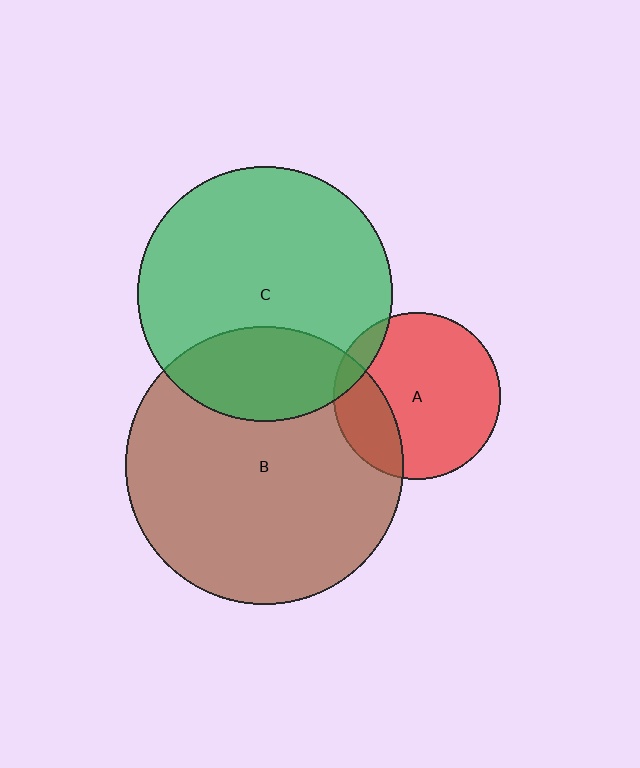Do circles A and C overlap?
Yes.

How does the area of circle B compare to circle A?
Approximately 2.7 times.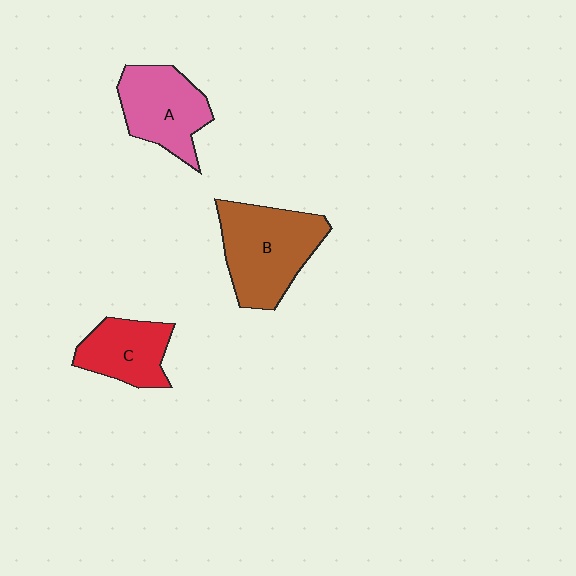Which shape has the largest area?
Shape B (brown).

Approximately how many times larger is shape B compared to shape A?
Approximately 1.3 times.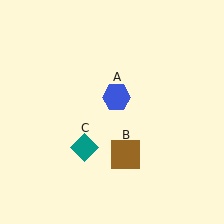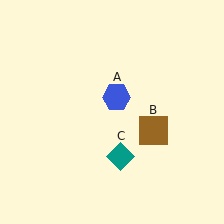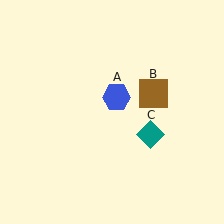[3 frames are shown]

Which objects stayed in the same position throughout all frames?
Blue hexagon (object A) remained stationary.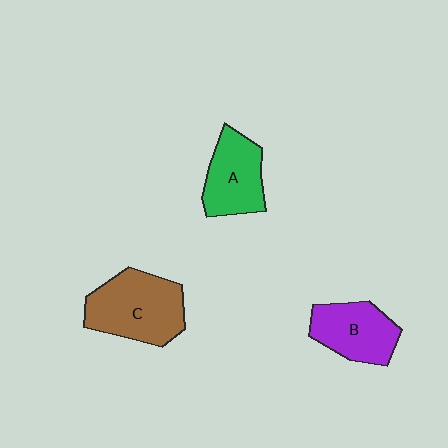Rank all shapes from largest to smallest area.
From largest to smallest: C (brown), B (purple), A (green).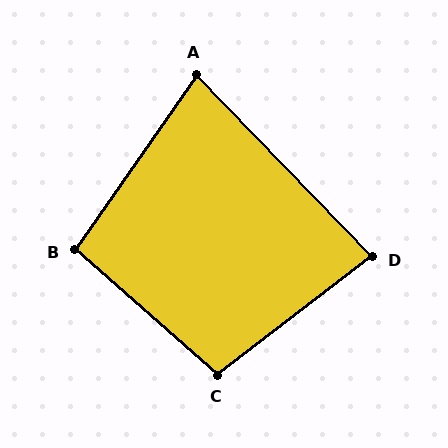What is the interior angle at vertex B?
Approximately 96 degrees (obtuse).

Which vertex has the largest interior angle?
C, at approximately 101 degrees.